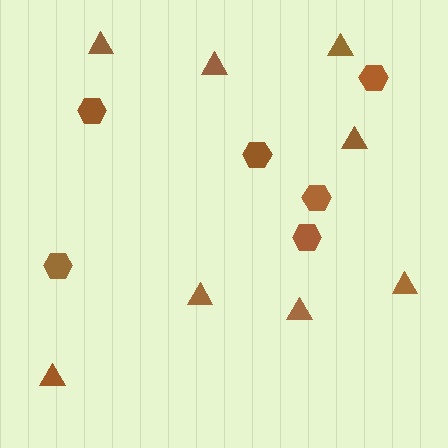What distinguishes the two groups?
There are 2 groups: one group of hexagons (6) and one group of triangles (8).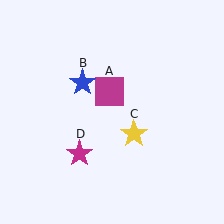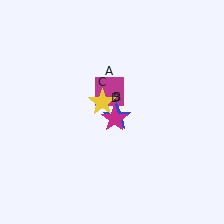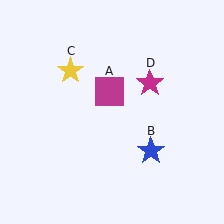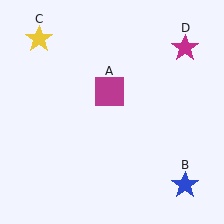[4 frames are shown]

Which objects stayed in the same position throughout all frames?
Magenta square (object A) remained stationary.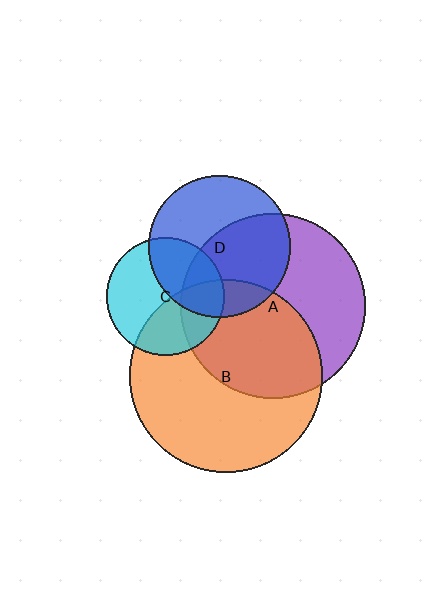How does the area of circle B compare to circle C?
Approximately 2.7 times.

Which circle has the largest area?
Circle B (orange).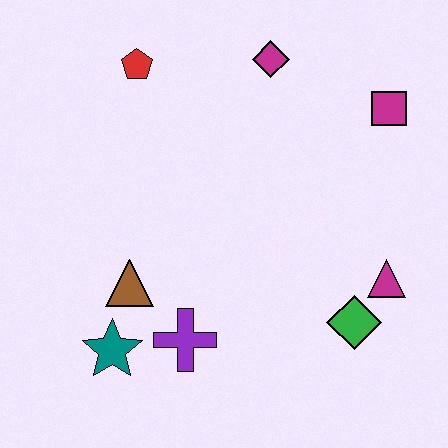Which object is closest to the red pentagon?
The magenta diamond is closest to the red pentagon.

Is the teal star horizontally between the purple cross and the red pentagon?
No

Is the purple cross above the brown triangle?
No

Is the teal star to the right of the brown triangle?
No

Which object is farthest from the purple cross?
The magenta square is farthest from the purple cross.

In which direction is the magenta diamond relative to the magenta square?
The magenta diamond is to the left of the magenta square.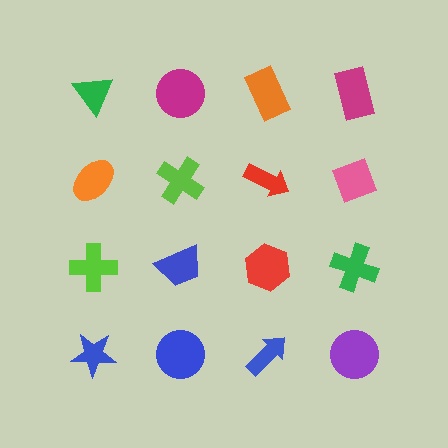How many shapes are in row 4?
4 shapes.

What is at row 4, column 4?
A purple circle.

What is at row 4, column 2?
A blue circle.